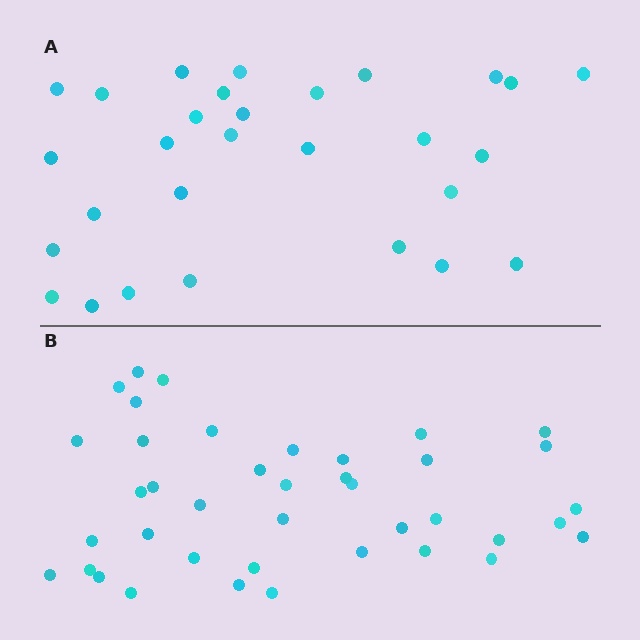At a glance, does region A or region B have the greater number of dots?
Region B (the bottom region) has more dots.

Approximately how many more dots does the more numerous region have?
Region B has roughly 12 or so more dots than region A.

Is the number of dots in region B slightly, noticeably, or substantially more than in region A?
Region B has noticeably more, but not dramatically so. The ratio is roughly 1.4 to 1.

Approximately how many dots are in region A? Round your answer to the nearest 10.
About 30 dots. (The exact count is 29, which rounds to 30.)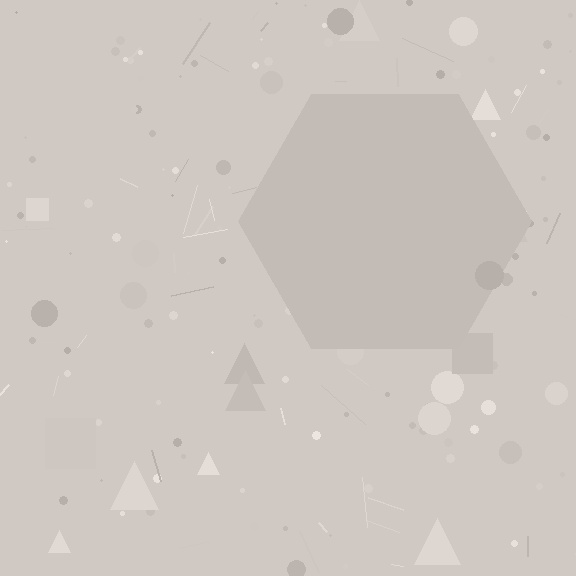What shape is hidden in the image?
A hexagon is hidden in the image.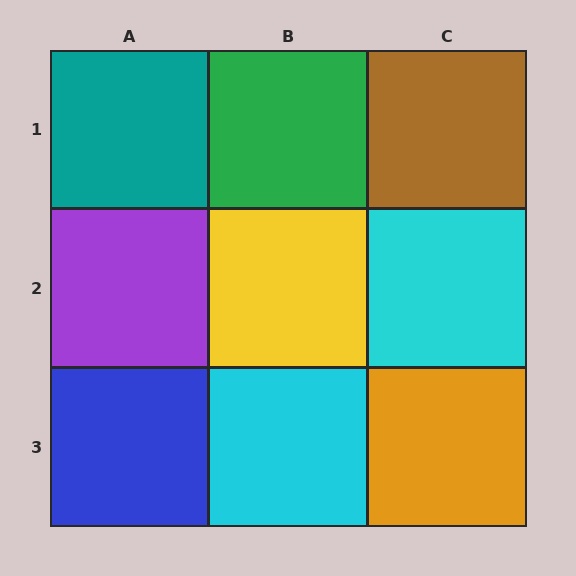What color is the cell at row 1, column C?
Brown.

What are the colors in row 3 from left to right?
Blue, cyan, orange.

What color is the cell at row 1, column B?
Green.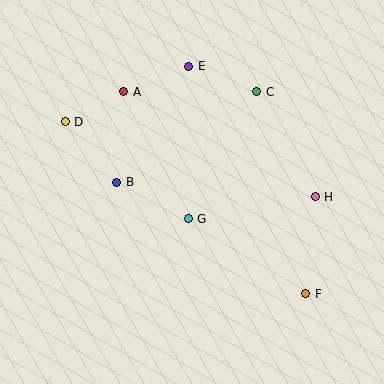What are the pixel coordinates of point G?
Point G is at (188, 219).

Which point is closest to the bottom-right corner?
Point F is closest to the bottom-right corner.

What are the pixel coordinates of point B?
Point B is at (117, 182).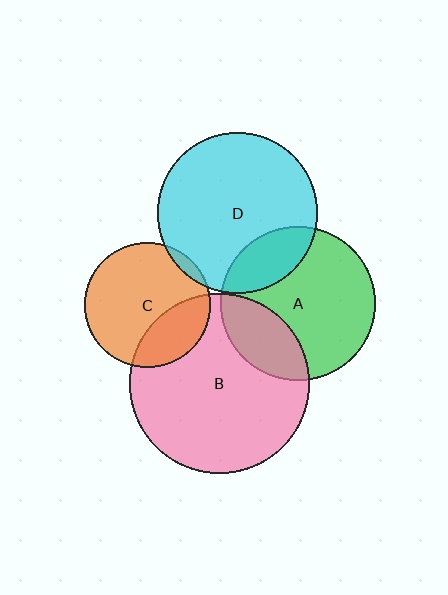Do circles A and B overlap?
Yes.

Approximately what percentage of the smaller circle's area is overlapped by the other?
Approximately 25%.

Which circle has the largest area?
Circle B (pink).